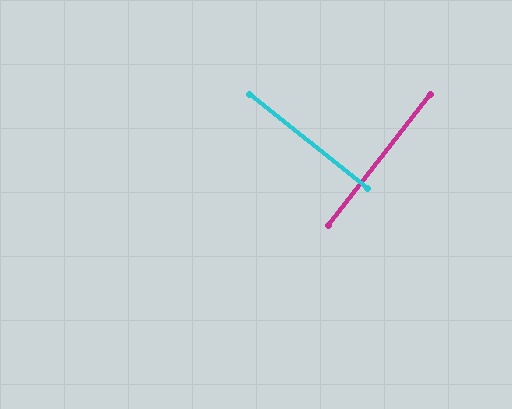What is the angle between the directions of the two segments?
Approximately 89 degrees.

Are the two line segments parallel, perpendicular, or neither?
Perpendicular — they meet at approximately 89°.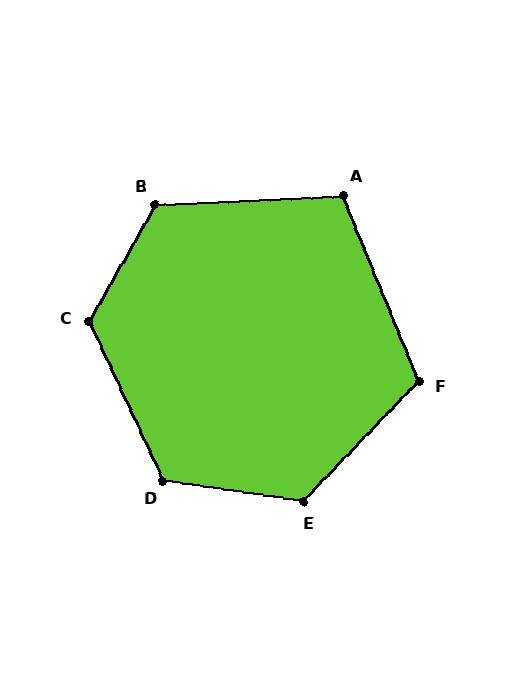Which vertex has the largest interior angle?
E, at approximately 125 degrees.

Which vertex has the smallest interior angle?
A, at approximately 110 degrees.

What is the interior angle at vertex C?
Approximately 125 degrees (obtuse).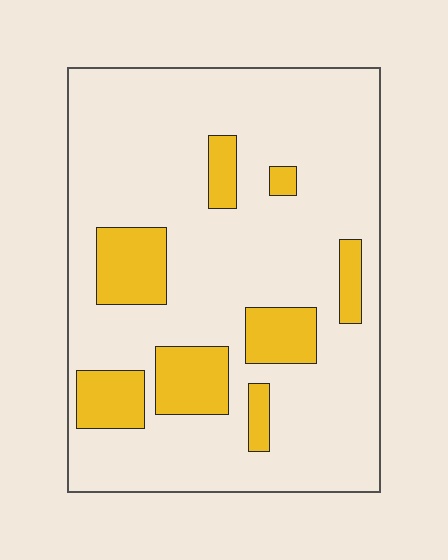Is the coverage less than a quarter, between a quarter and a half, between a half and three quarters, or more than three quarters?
Less than a quarter.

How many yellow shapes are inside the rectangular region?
8.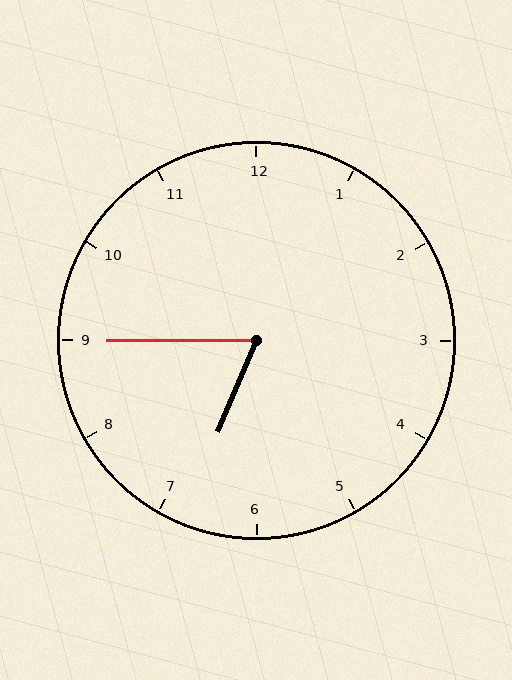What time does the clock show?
6:45.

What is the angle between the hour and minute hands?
Approximately 68 degrees.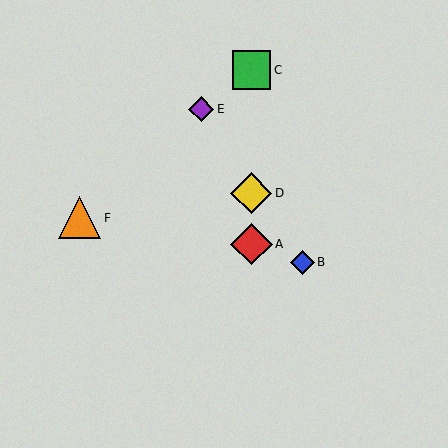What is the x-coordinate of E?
Object E is at x≈201.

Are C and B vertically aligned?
No, C is at x≈251 and B is at x≈302.